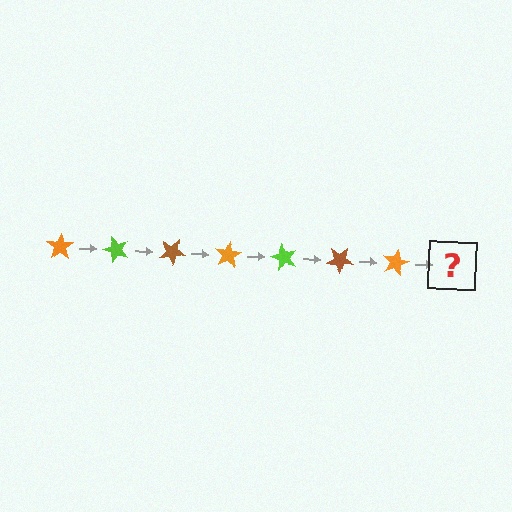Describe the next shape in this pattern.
It should be a lime star, rotated 350 degrees from the start.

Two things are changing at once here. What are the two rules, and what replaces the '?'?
The two rules are that it rotates 50 degrees each step and the color cycles through orange, lime, and brown. The '?' should be a lime star, rotated 350 degrees from the start.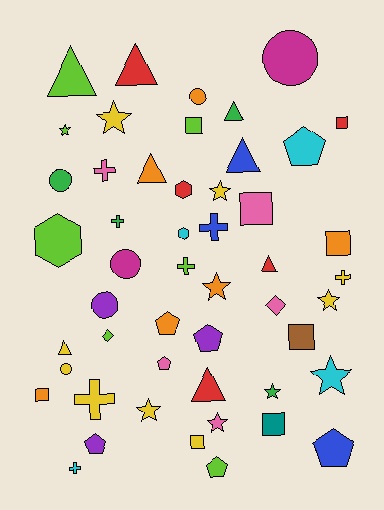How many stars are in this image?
There are 9 stars.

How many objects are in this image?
There are 50 objects.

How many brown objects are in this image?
There is 1 brown object.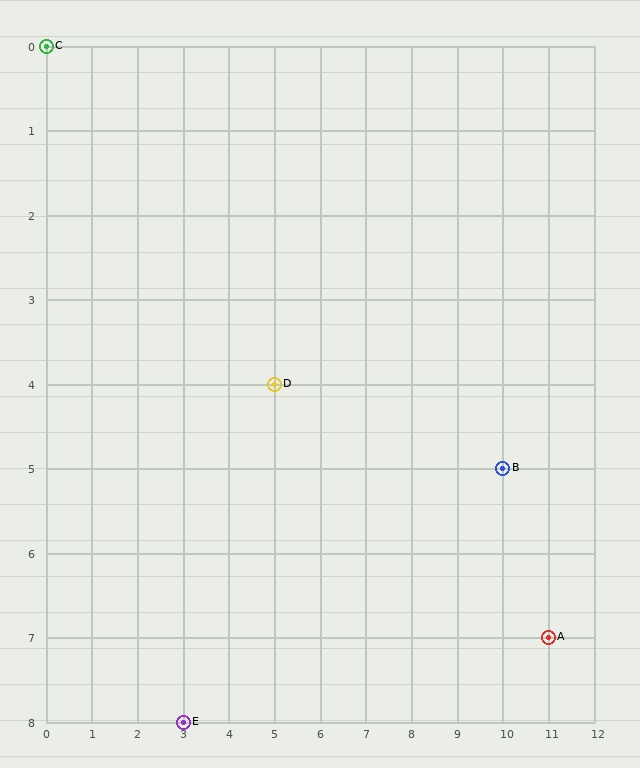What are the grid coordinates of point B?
Point B is at grid coordinates (10, 5).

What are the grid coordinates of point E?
Point E is at grid coordinates (3, 8).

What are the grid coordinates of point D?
Point D is at grid coordinates (5, 4).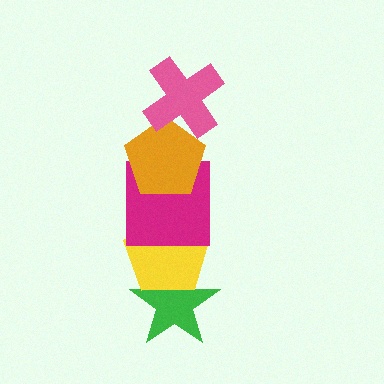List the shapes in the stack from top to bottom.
From top to bottom: the pink cross, the orange pentagon, the magenta square, the yellow pentagon, the green star.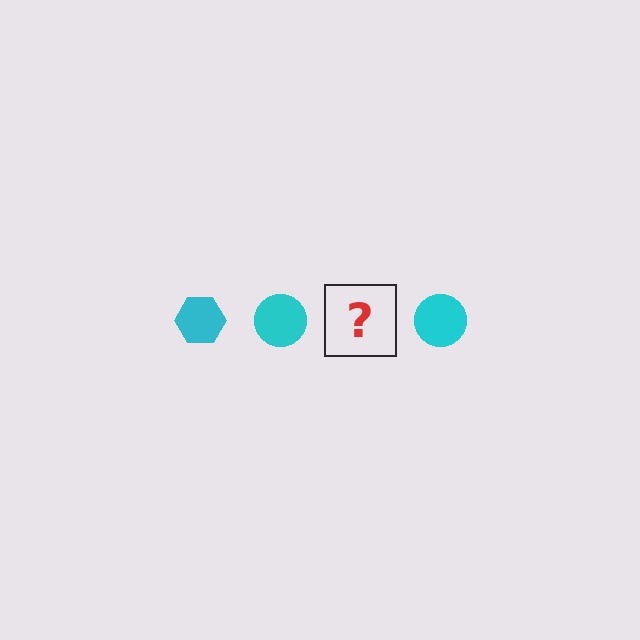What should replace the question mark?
The question mark should be replaced with a cyan hexagon.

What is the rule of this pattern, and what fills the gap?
The rule is that the pattern cycles through hexagon, circle shapes in cyan. The gap should be filled with a cyan hexagon.